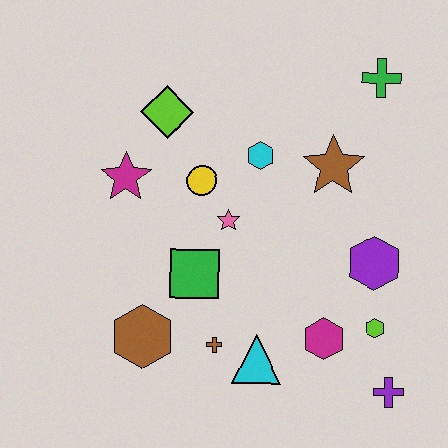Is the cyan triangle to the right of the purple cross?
No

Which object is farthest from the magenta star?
The purple cross is farthest from the magenta star.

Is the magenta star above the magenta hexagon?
Yes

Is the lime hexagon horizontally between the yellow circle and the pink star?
No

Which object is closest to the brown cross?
The cyan triangle is closest to the brown cross.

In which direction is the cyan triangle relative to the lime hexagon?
The cyan triangle is to the left of the lime hexagon.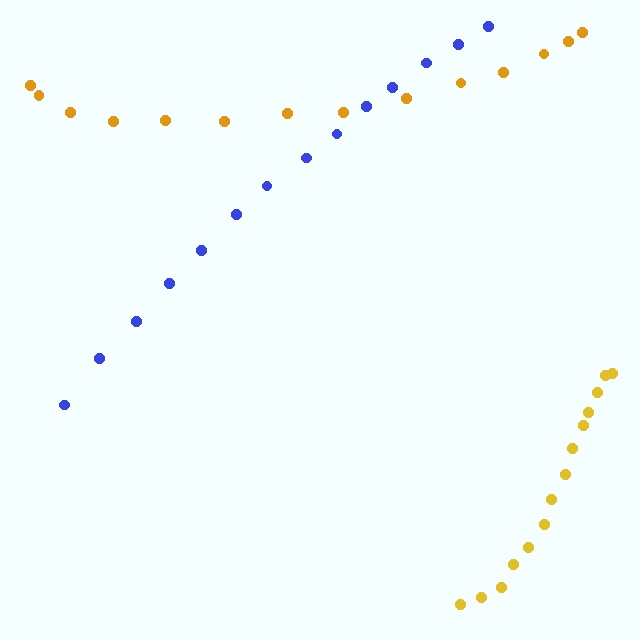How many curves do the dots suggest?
There are 3 distinct paths.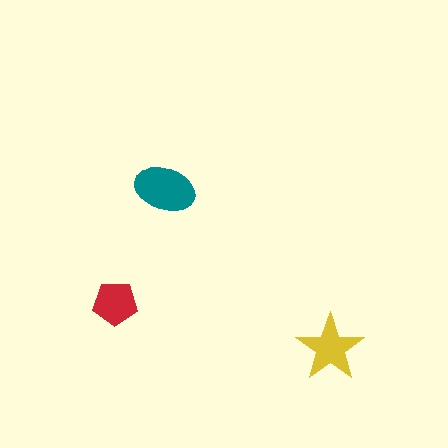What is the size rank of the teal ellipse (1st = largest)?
1st.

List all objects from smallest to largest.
The red pentagon, the yellow star, the teal ellipse.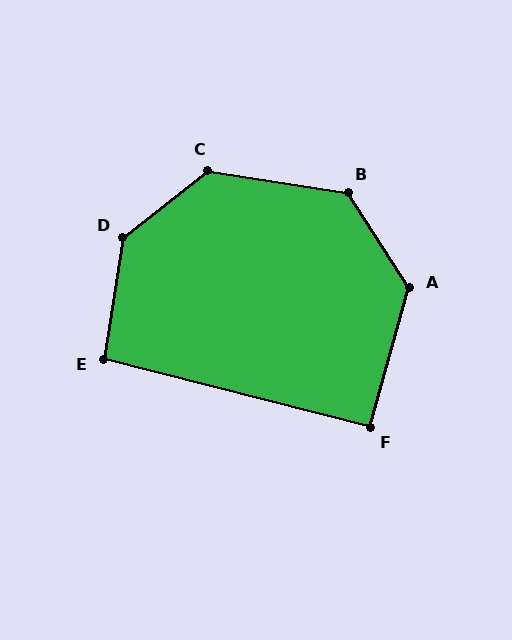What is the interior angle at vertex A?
Approximately 131 degrees (obtuse).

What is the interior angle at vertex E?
Approximately 96 degrees (obtuse).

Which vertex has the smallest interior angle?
F, at approximately 91 degrees.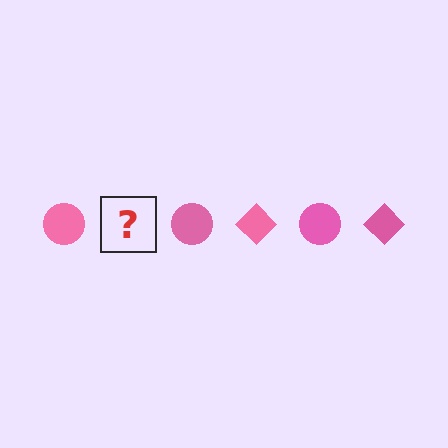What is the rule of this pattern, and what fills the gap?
The rule is that the pattern cycles through circle, diamond shapes in pink. The gap should be filled with a pink diamond.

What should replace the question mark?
The question mark should be replaced with a pink diamond.